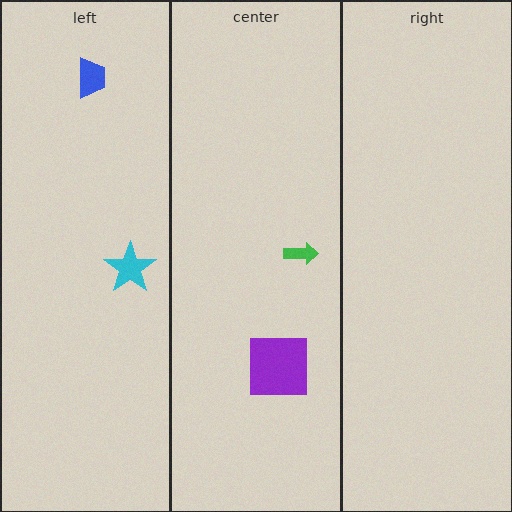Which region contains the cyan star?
The left region.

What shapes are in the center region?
The purple square, the green arrow.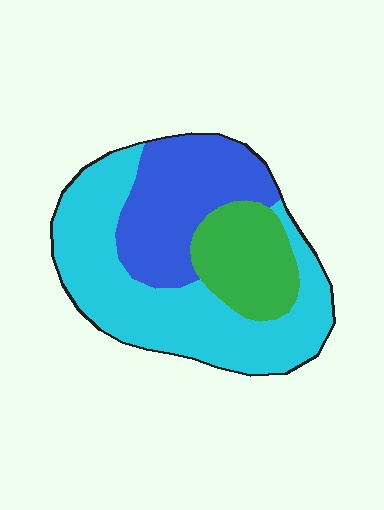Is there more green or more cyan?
Cyan.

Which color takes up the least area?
Green, at roughly 20%.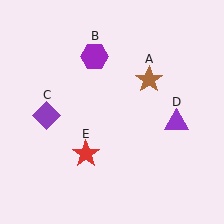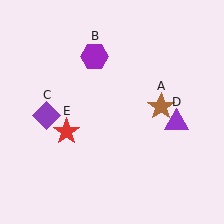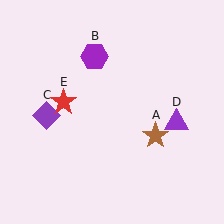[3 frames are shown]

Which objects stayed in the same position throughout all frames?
Purple hexagon (object B) and purple diamond (object C) and purple triangle (object D) remained stationary.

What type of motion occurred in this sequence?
The brown star (object A), red star (object E) rotated clockwise around the center of the scene.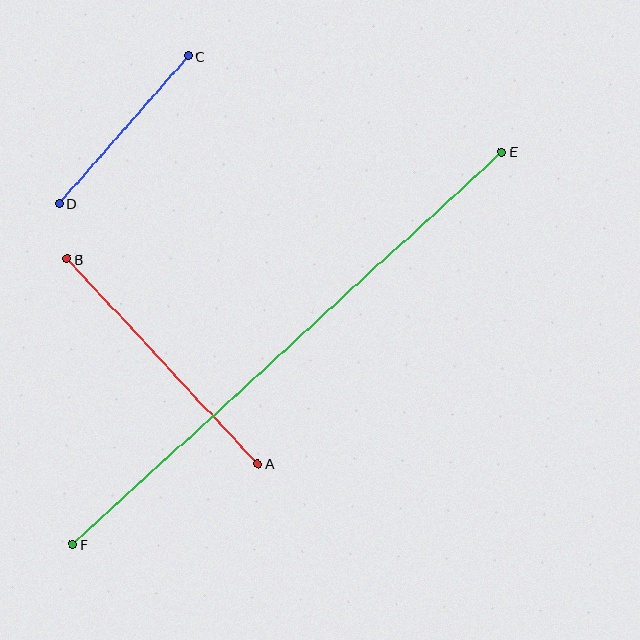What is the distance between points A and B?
The distance is approximately 279 pixels.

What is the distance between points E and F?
The distance is approximately 582 pixels.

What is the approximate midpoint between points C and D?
The midpoint is at approximately (124, 130) pixels.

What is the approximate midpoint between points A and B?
The midpoint is at approximately (162, 362) pixels.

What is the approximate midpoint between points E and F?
The midpoint is at approximately (287, 348) pixels.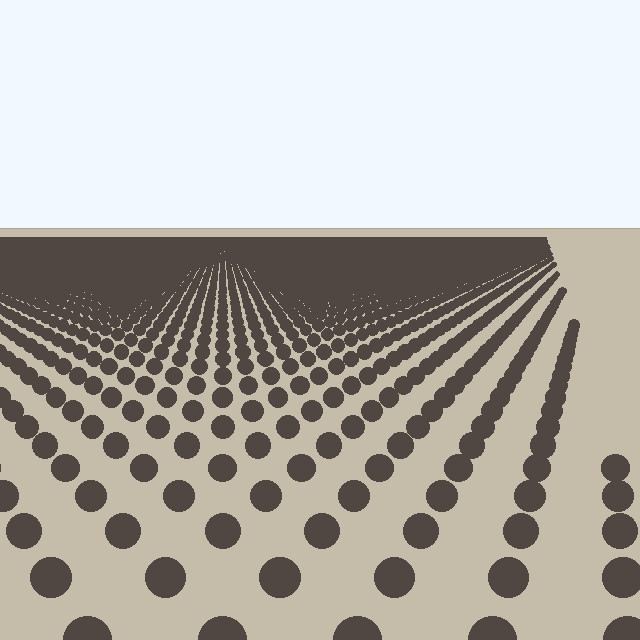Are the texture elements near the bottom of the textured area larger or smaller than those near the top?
Larger. Near the bottom, elements are closer to the viewer and appear at a bigger on-screen size.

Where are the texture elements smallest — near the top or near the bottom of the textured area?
Near the top.